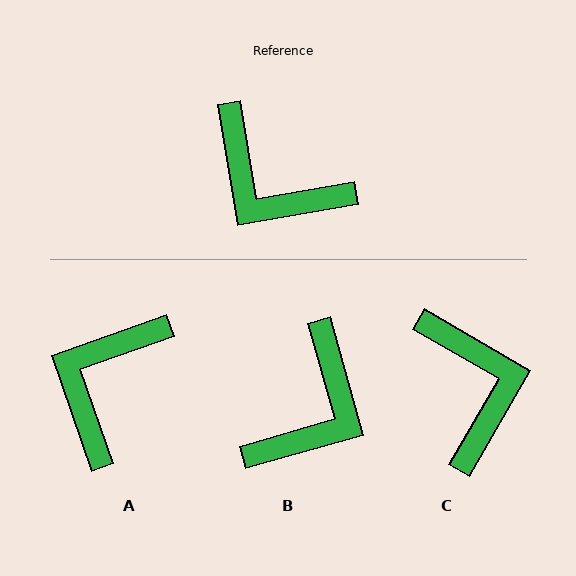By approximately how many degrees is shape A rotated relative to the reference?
Approximately 80 degrees clockwise.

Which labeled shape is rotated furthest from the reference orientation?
C, about 140 degrees away.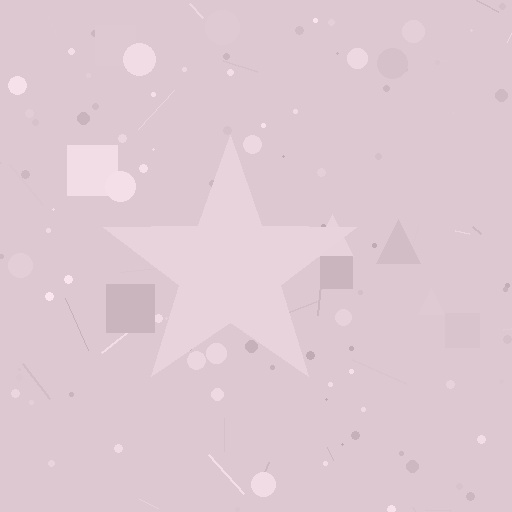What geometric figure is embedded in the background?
A star is embedded in the background.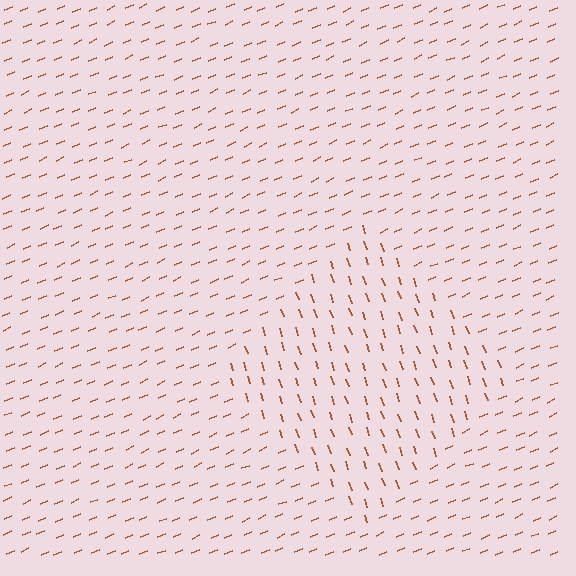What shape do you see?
I see a diamond.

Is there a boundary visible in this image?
Yes, there is a texture boundary formed by a change in line orientation.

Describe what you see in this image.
The image is filled with small brown line segments. A diamond region in the image has lines oriented differently from the surrounding lines, creating a visible texture boundary.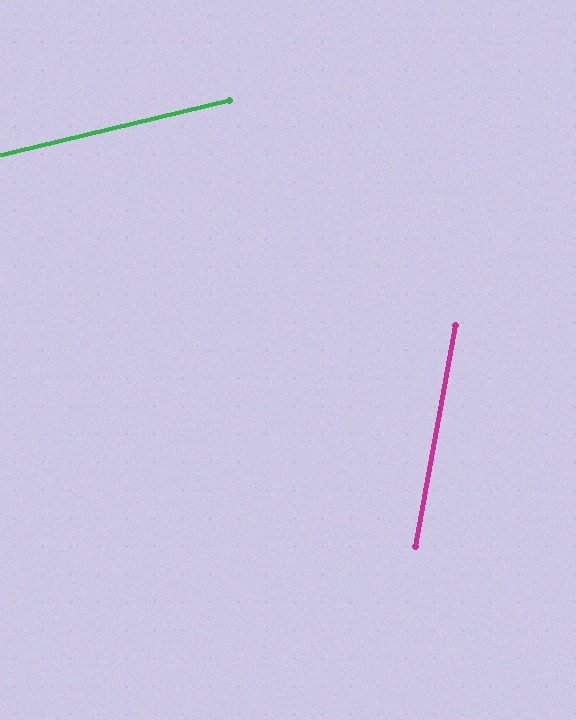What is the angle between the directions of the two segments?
Approximately 66 degrees.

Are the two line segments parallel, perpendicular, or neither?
Neither parallel nor perpendicular — they differ by about 66°.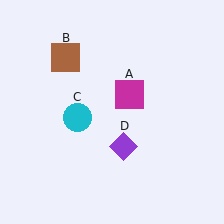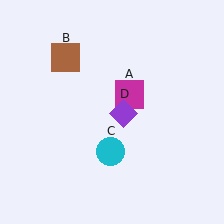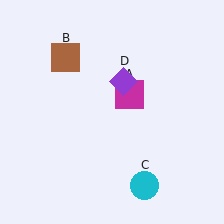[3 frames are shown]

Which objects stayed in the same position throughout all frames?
Magenta square (object A) and brown square (object B) remained stationary.